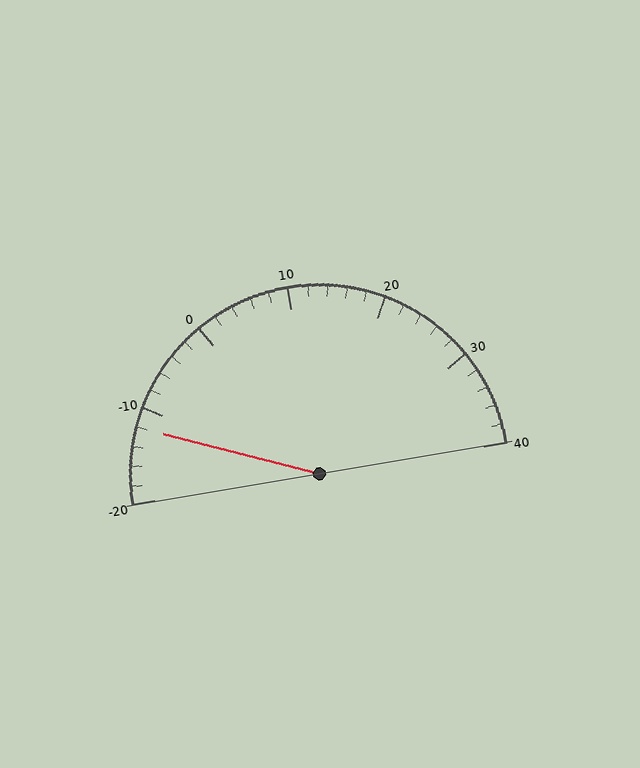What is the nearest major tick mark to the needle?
The nearest major tick mark is -10.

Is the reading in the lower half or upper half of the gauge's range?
The reading is in the lower half of the range (-20 to 40).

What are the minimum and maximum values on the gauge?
The gauge ranges from -20 to 40.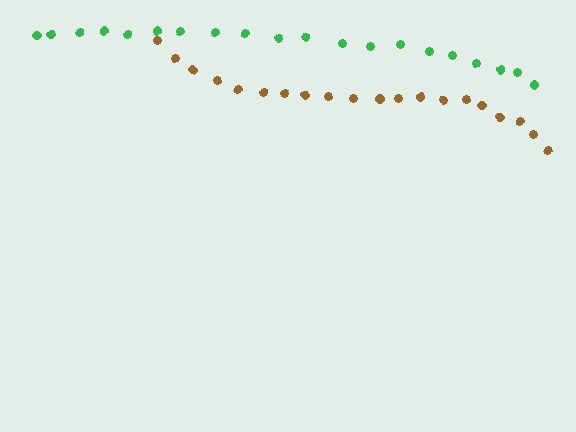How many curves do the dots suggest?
There are 2 distinct paths.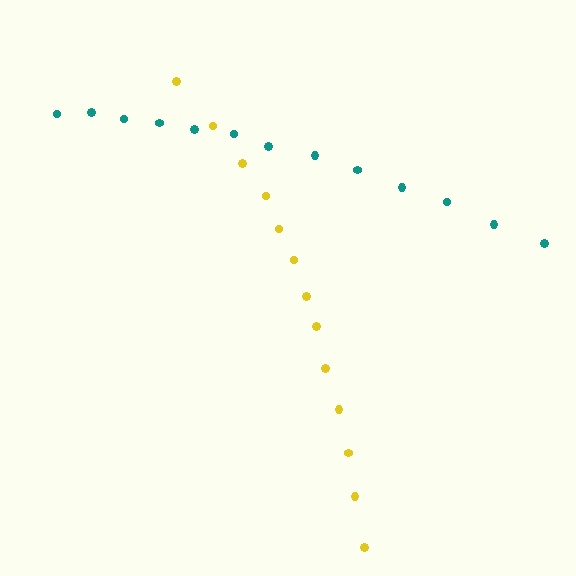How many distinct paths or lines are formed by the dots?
There are 2 distinct paths.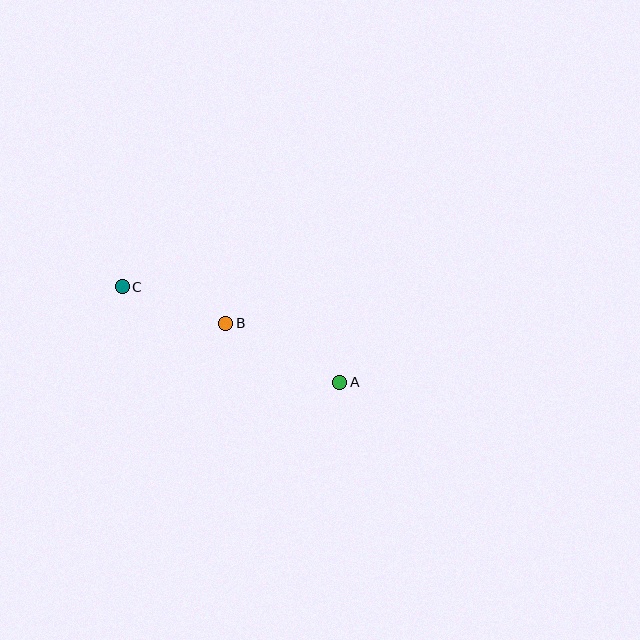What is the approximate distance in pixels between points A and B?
The distance between A and B is approximately 129 pixels.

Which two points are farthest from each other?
Points A and C are farthest from each other.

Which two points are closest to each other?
Points B and C are closest to each other.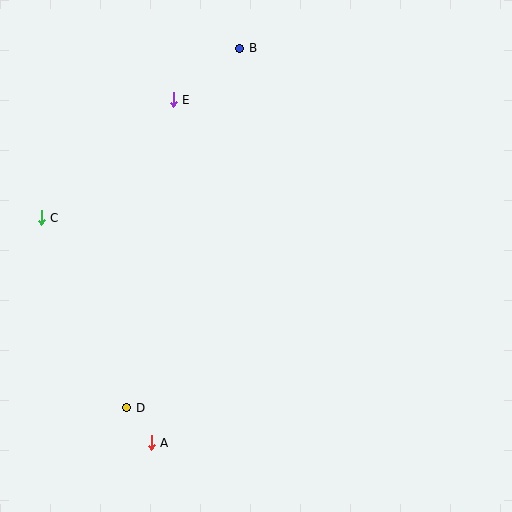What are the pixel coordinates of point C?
Point C is at (41, 218).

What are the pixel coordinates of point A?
Point A is at (151, 443).